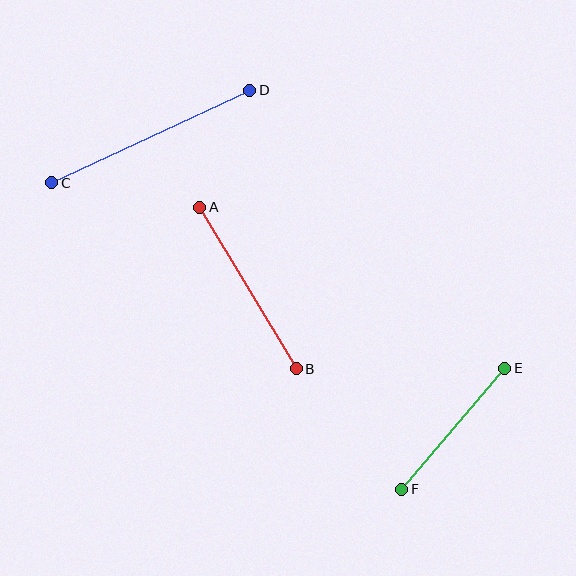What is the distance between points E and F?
The distance is approximately 159 pixels.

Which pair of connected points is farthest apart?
Points C and D are farthest apart.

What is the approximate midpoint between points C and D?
The midpoint is at approximately (151, 137) pixels.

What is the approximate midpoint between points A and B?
The midpoint is at approximately (248, 288) pixels.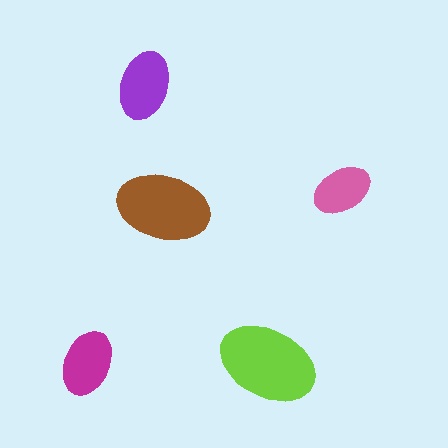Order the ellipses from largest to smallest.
the lime one, the brown one, the purple one, the magenta one, the pink one.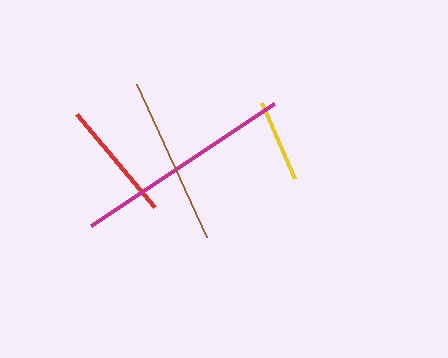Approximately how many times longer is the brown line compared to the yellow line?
The brown line is approximately 2.0 times the length of the yellow line.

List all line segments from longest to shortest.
From longest to shortest: magenta, brown, red, yellow.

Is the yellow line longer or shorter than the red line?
The red line is longer than the yellow line.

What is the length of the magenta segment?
The magenta segment is approximately 220 pixels long.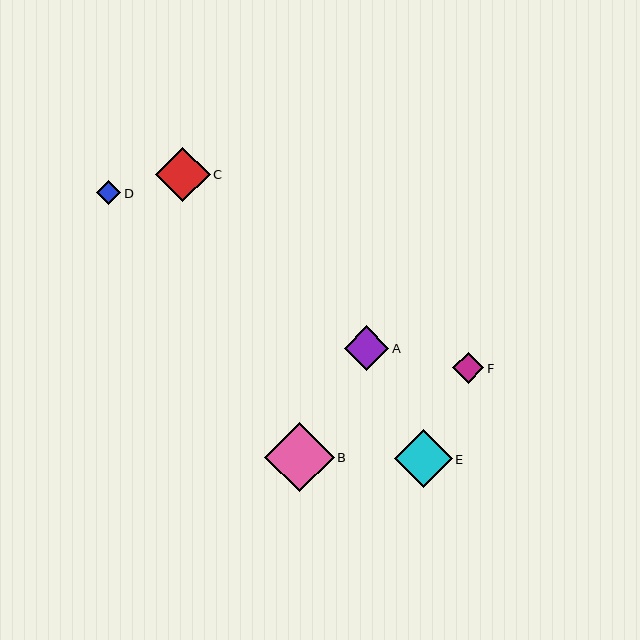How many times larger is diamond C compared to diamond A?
Diamond C is approximately 1.2 times the size of diamond A.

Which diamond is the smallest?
Diamond D is the smallest with a size of approximately 24 pixels.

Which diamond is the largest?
Diamond B is the largest with a size of approximately 69 pixels.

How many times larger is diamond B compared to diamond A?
Diamond B is approximately 1.6 times the size of diamond A.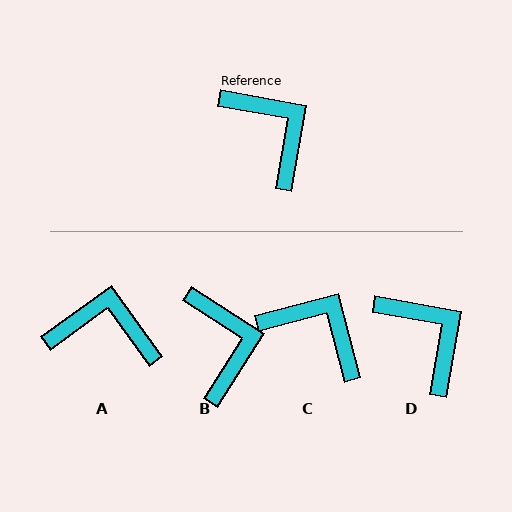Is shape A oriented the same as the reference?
No, it is off by about 46 degrees.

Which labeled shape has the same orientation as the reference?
D.